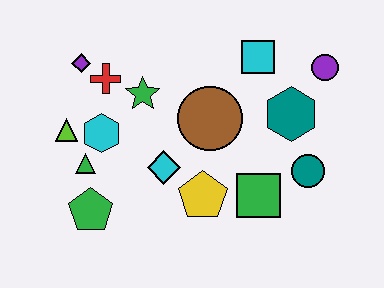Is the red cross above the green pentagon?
Yes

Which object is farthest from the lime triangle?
The purple circle is farthest from the lime triangle.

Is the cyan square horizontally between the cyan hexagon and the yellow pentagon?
No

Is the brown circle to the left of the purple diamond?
No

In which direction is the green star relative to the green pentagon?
The green star is above the green pentagon.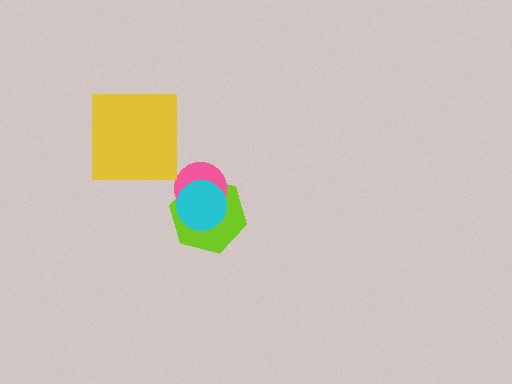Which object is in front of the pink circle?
The cyan circle is in front of the pink circle.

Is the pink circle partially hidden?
Yes, it is partially covered by another shape.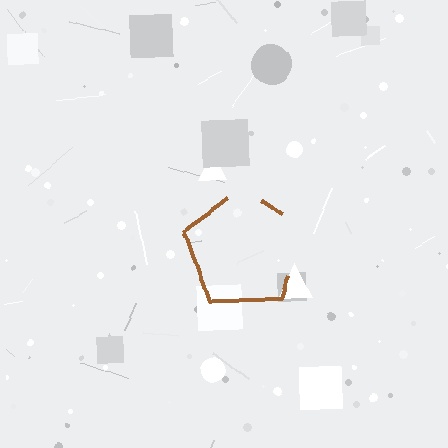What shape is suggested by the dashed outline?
The dashed outline suggests a pentagon.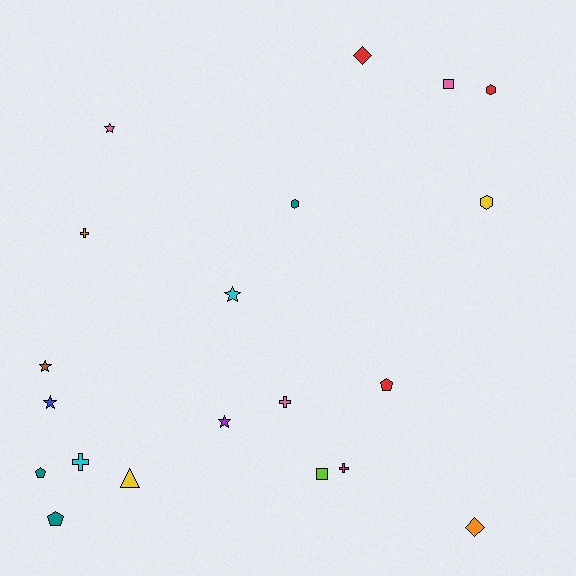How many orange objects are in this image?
There are 2 orange objects.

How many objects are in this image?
There are 20 objects.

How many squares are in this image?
There are 2 squares.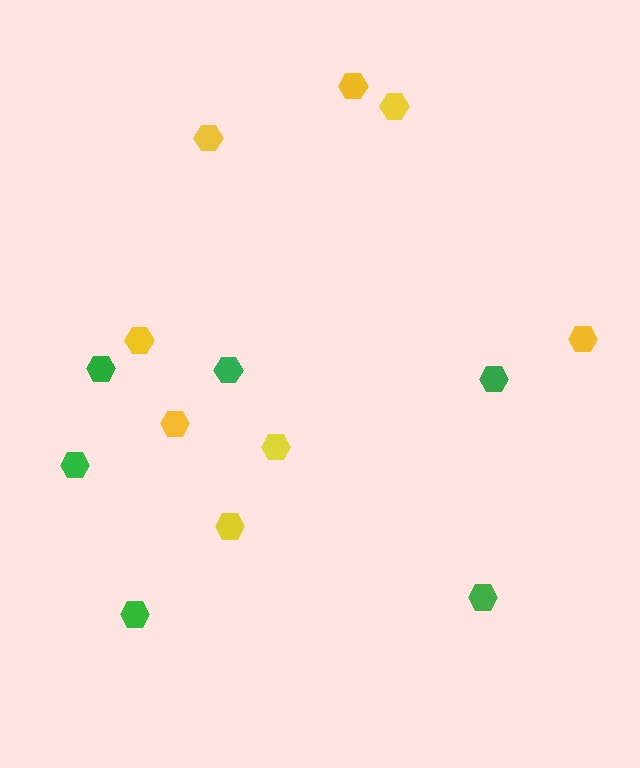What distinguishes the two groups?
There are 2 groups: one group of yellow hexagons (8) and one group of green hexagons (6).